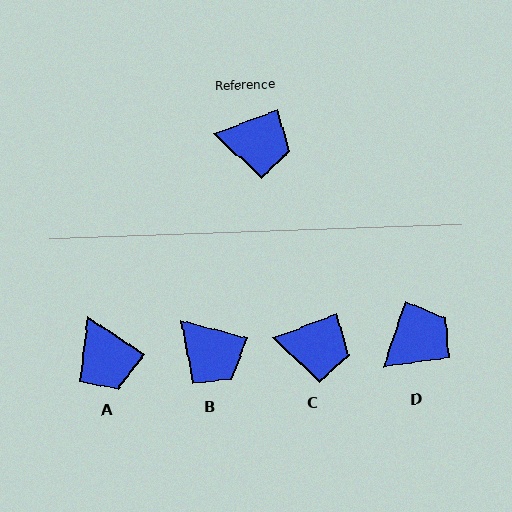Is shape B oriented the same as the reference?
No, it is off by about 37 degrees.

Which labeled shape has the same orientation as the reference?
C.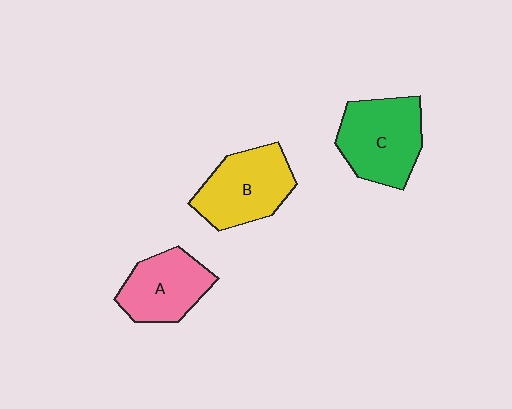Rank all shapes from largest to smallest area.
From largest to smallest: C (green), B (yellow), A (pink).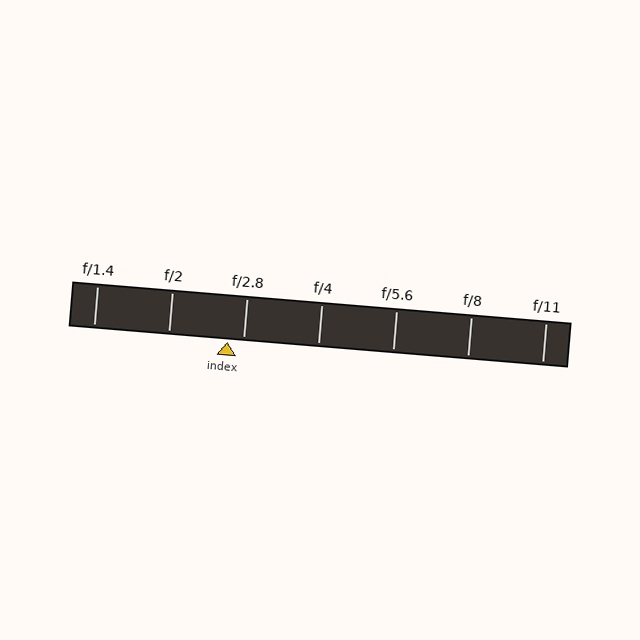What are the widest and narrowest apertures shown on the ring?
The widest aperture shown is f/1.4 and the narrowest is f/11.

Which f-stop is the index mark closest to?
The index mark is closest to f/2.8.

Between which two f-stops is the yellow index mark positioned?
The index mark is between f/2 and f/2.8.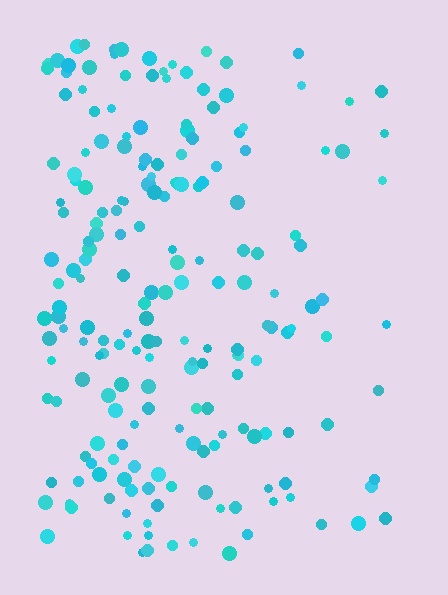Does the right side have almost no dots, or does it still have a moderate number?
Still a moderate number, just noticeably fewer than the left.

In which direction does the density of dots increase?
From right to left, with the left side densest.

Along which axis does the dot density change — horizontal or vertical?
Horizontal.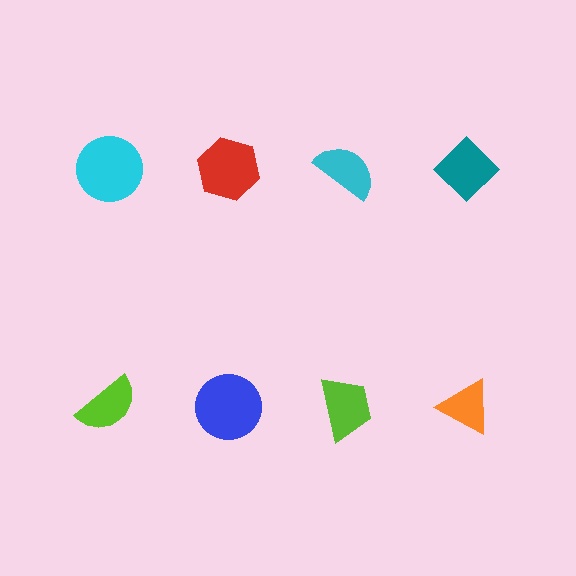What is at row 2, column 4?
An orange triangle.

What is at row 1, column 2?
A red hexagon.